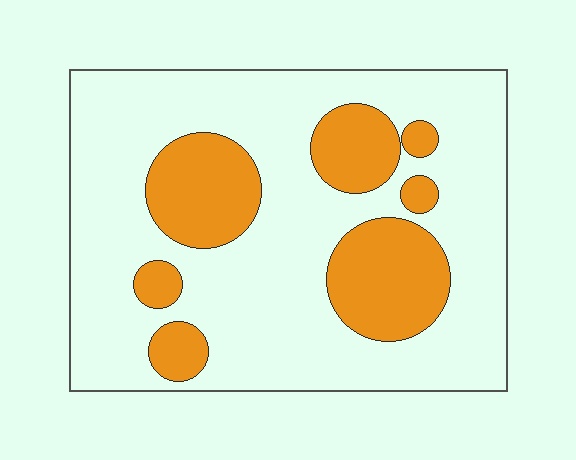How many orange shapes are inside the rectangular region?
7.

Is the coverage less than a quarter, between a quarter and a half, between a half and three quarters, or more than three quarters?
Between a quarter and a half.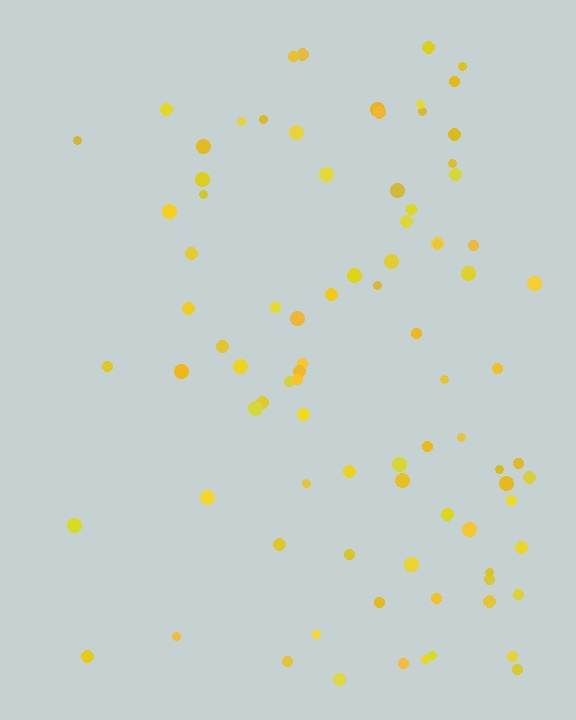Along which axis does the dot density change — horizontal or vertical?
Horizontal.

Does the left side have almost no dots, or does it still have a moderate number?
Still a moderate number, just noticeably fewer than the right.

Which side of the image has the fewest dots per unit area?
The left.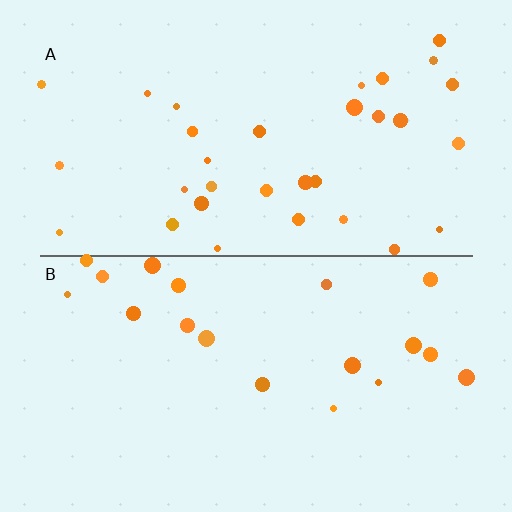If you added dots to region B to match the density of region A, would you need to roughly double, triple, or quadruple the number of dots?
Approximately double.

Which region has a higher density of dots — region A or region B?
A (the top).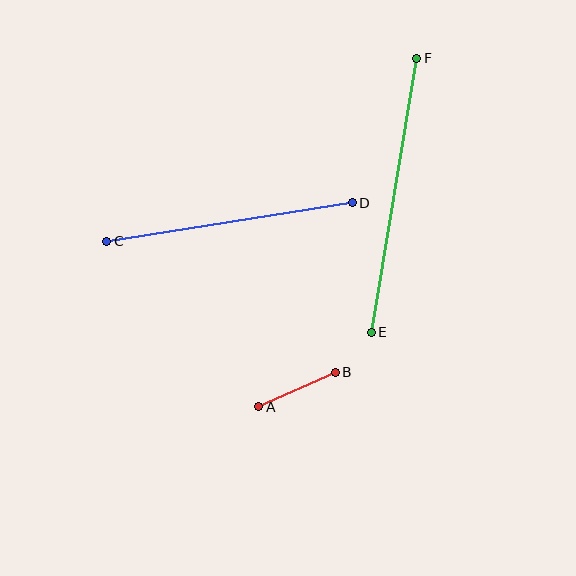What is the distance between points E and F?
The distance is approximately 277 pixels.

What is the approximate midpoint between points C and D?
The midpoint is at approximately (230, 222) pixels.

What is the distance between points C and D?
The distance is approximately 248 pixels.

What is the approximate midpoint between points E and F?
The midpoint is at approximately (394, 195) pixels.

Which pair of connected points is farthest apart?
Points E and F are farthest apart.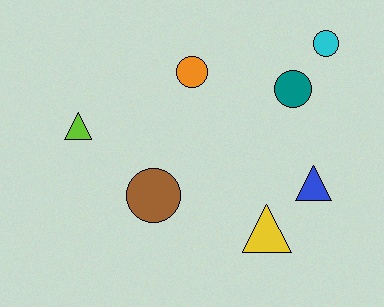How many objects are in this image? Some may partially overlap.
There are 7 objects.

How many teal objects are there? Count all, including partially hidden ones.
There is 1 teal object.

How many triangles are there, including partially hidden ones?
There are 3 triangles.